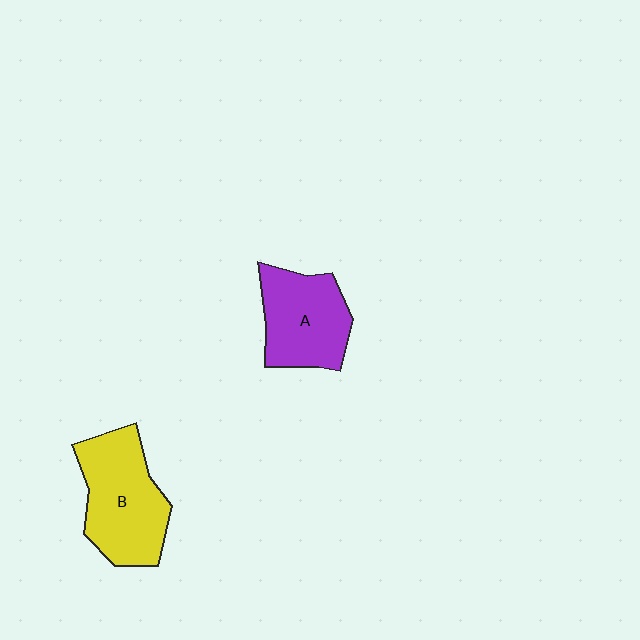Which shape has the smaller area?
Shape A (purple).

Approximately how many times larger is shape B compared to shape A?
Approximately 1.2 times.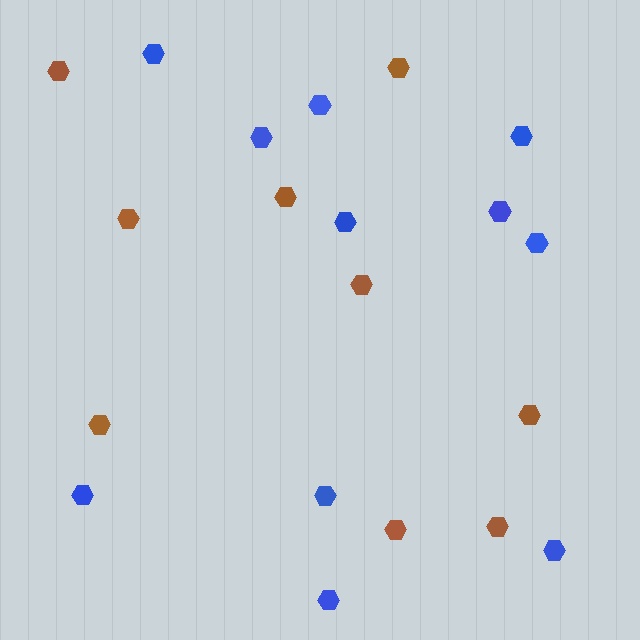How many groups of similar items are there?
There are 2 groups: one group of brown hexagons (9) and one group of blue hexagons (11).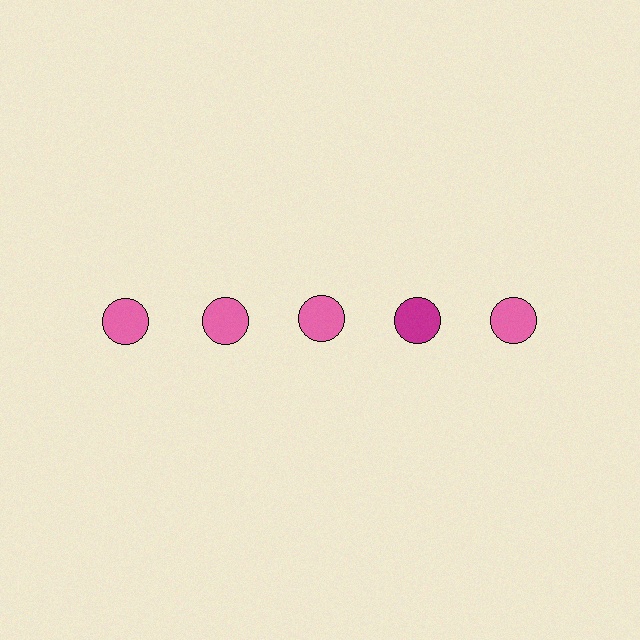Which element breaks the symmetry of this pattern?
The magenta circle in the top row, second from right column breaks the symmetry. All other shapes are pink circles.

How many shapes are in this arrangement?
There are 5 shapes arranged in a grid pattern.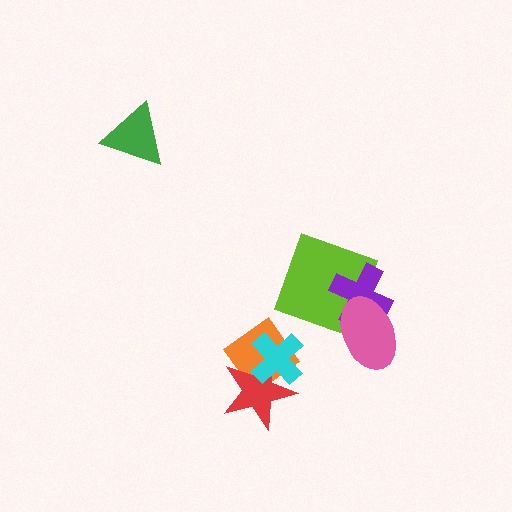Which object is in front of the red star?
The cyan cross is in front of the red star.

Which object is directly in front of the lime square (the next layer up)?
The purple cross is directly in front of the lime square.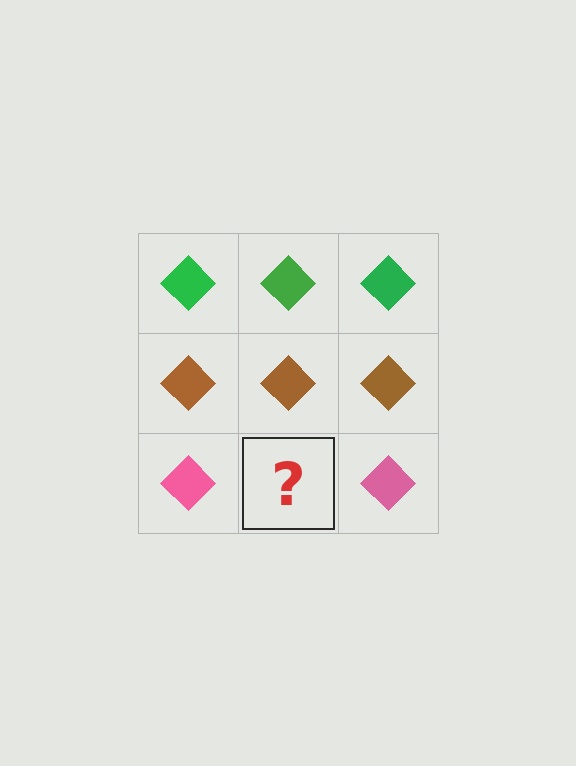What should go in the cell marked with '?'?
The missing cell should contain a pink diamond.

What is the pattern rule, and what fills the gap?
The rule is that each row has a consistent color. The gap should be filled with a pink diamond.